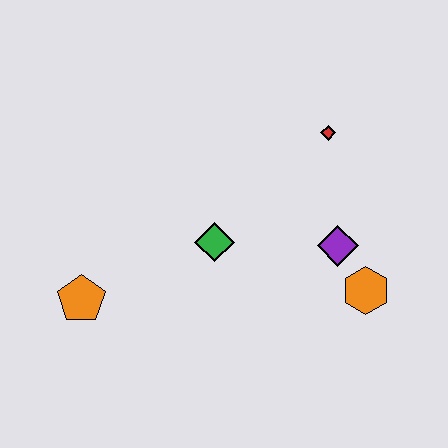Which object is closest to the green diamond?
The purple diamond is closest to the green diamond.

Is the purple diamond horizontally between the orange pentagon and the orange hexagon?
Yes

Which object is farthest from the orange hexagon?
The orange pentagon is farthest from the orange hexagon.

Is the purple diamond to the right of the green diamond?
Yes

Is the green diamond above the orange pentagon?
Yes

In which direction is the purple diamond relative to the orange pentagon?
The purple diamond is to the right of the orange pentagon.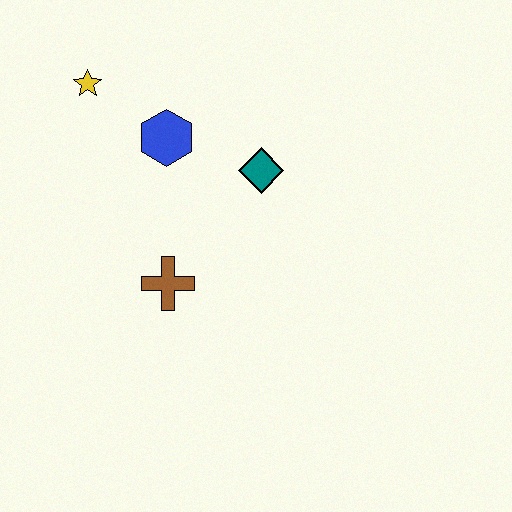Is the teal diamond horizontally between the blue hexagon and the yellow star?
No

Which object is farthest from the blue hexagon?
The brown cross is farthest from the blue hexagon.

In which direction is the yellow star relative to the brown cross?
The yellow star is above the brown cross.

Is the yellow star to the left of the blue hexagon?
Yes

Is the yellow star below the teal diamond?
No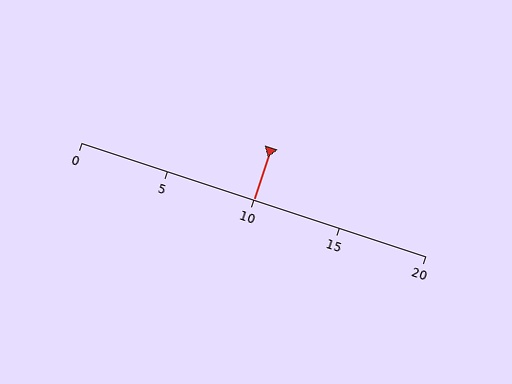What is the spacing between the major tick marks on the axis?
The major ticks are spaced 5 apart.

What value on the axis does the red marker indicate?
The marker indicates approximately 10.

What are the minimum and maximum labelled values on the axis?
The axis runs from 0 to 20.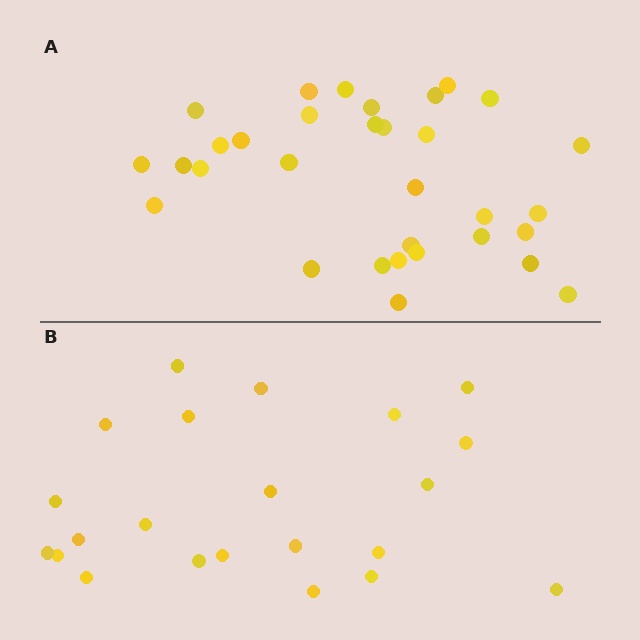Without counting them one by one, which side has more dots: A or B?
Region A (the top region) has more dots.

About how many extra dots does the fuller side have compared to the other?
Region A has roughly 10 or so more dots than region B.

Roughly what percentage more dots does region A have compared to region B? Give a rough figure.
About 45% more.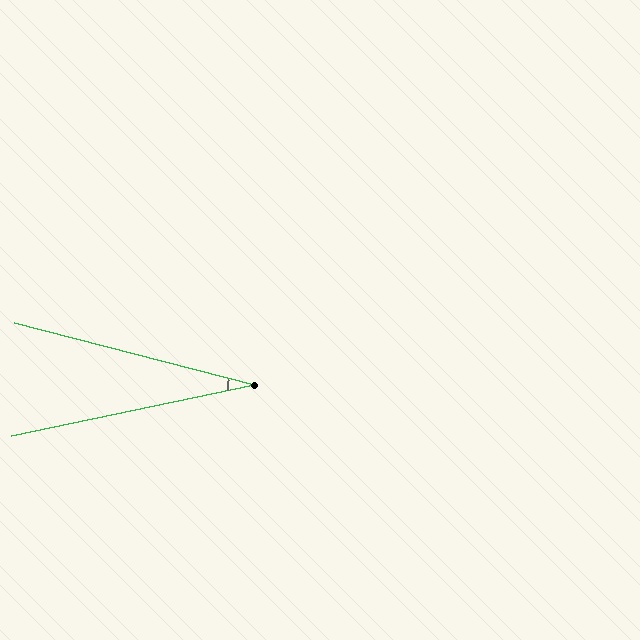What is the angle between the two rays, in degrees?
Approximately 26 degrees.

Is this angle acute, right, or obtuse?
It is acute.